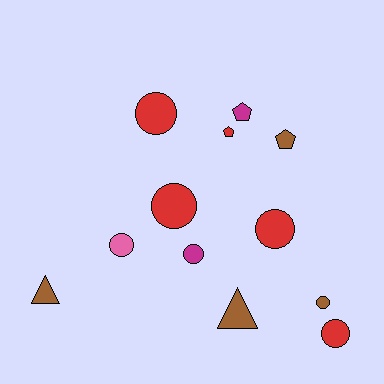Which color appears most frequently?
Red, with 5 objects.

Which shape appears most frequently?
Circle, with 7 objects.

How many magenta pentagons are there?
There is 1 magenta pentagon.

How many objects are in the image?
There are 12 objects.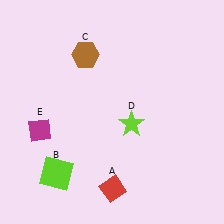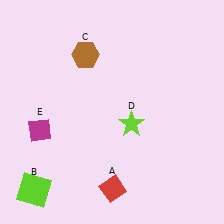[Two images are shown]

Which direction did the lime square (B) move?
The lime square (B) moved left.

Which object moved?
The lime square (B) moved left.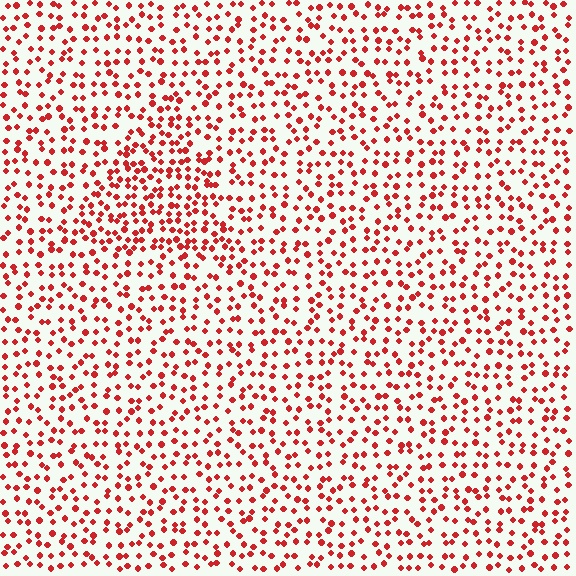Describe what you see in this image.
The image contains small red elements arranged at two different densities. A triangle-shaped region is visible where the elements are more densely packed than the surrounding area.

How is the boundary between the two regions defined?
The boundary is defined by a change in element density (approximately 1.7x ratio). All elements are the same color, size, and shape.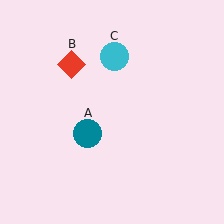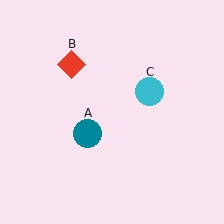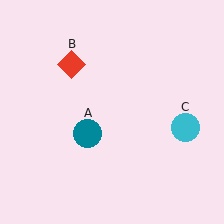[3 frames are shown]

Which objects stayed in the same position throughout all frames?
Teal circle (object A) and red diamond (object B) remained stationary.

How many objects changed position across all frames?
1 object changed position: cyan circle (object C).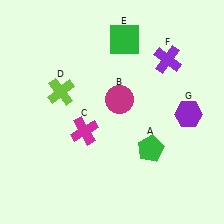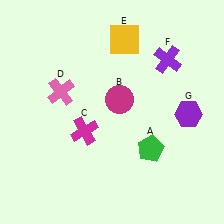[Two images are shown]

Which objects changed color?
D changed from lime to pink. E changed from green to yellow.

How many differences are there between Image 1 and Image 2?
There are 2 differences between the two images.